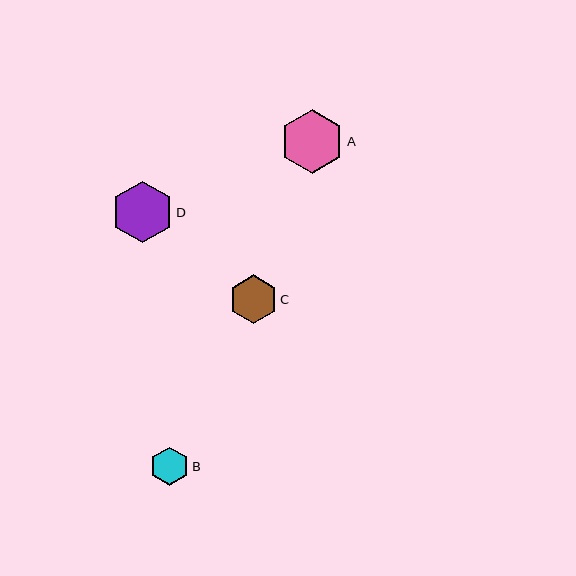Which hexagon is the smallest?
Hexagon B is the smallest with a size of approximately 38 pixels.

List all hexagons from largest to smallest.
From largest to smallest: A, D, C, B.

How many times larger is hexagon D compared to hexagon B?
Hexagon D is approximately 1.6 times the size of hexagon B.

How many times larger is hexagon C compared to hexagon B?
Hexagon C is approximately 1.3 times the size of hexagon B.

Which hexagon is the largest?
Hexagon A is the largest with a size of approximately 64 pixels.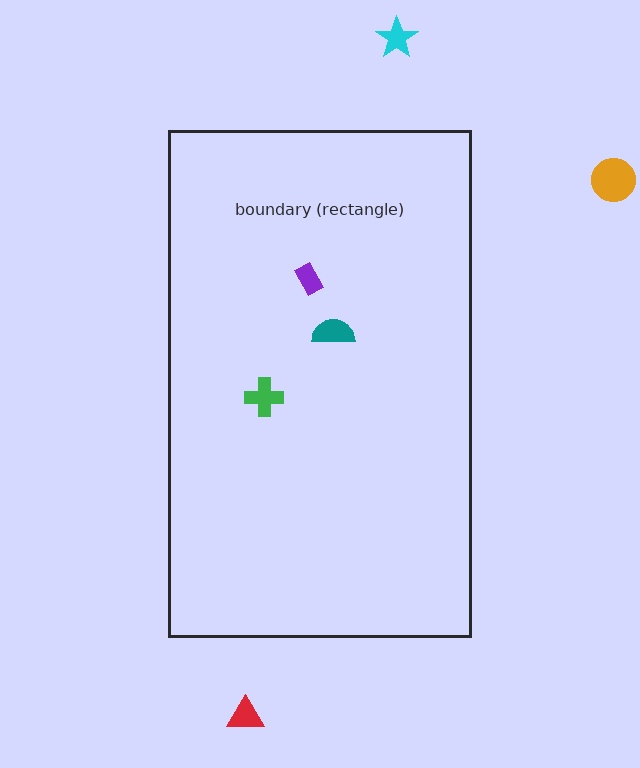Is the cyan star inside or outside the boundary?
Outside.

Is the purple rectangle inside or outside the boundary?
Inside.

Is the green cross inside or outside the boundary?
Inside.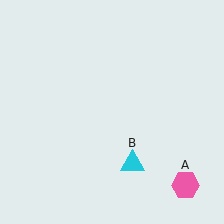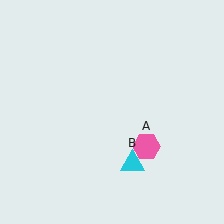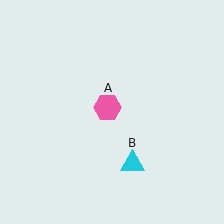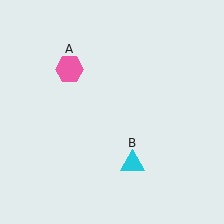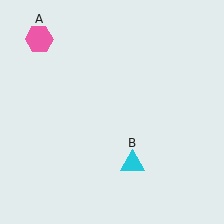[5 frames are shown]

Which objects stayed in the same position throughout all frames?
Cyan triangle (object B) remained stationary.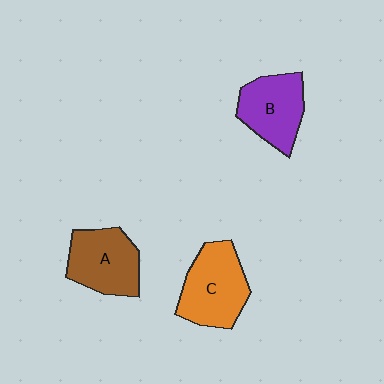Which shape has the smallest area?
Shape B (purple).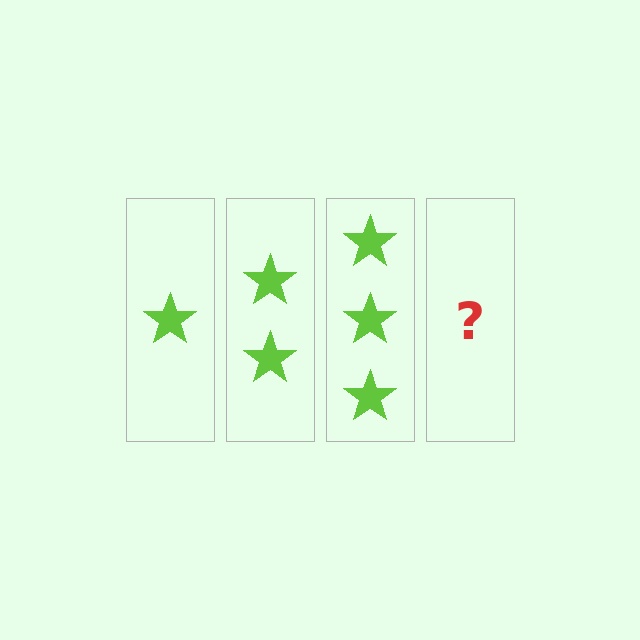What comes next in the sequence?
The next element should be 4 stars.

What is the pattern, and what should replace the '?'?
The pattern is that each step adds one more star. The '?' should be 4 stars.